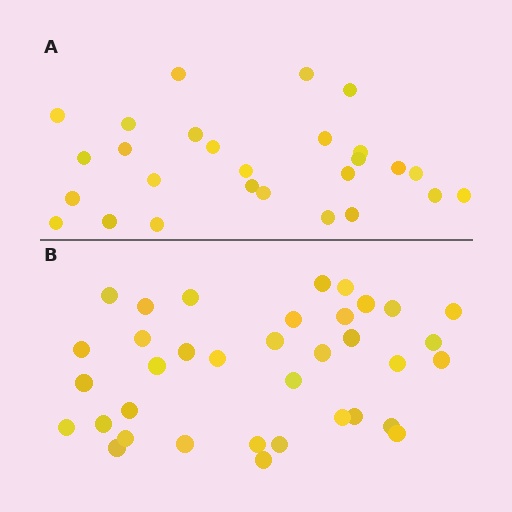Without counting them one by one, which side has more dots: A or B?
Region B (the bottom region) has more dots.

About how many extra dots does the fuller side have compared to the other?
Region B has roughly 8 or so more dots than region A.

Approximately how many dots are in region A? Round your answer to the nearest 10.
About 30 dots. (The exact count is 27, which rounds to 30.)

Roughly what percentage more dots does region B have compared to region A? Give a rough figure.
About 35% more.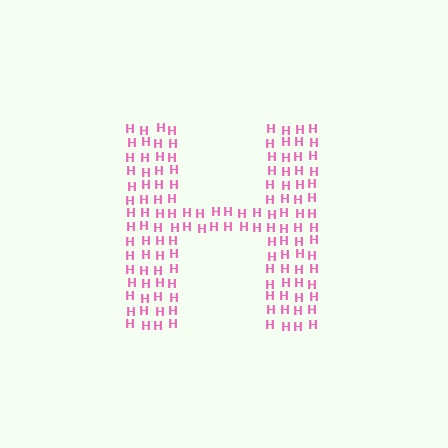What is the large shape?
The large shape is the letter H.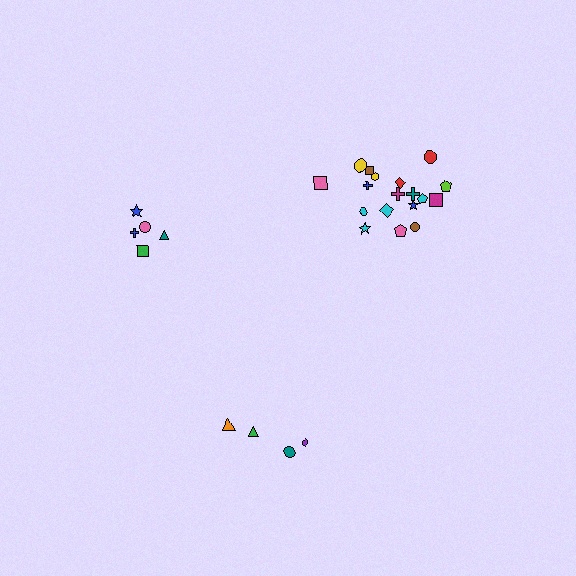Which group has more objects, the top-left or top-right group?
The top-right group.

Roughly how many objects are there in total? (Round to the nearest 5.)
Roughly 25 objects in total.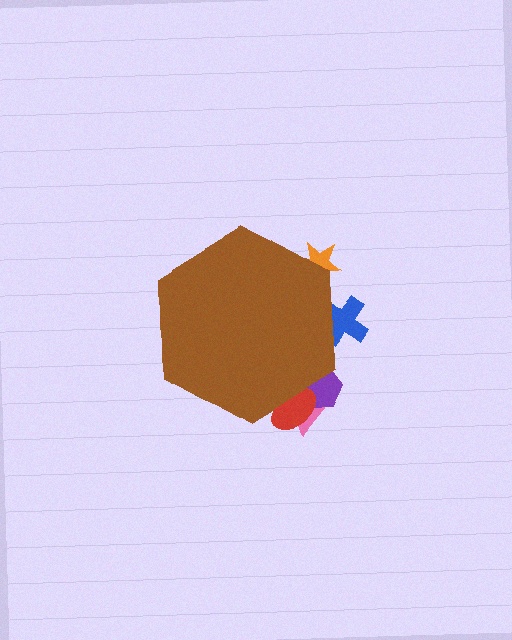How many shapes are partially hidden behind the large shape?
5 shapes are partially hidden.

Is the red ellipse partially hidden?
Yes, the red ellipse is partially hidden behind the brown hexagon.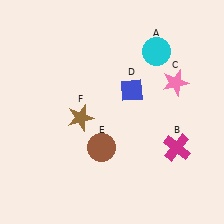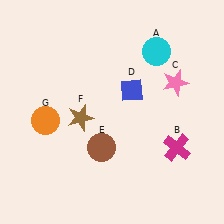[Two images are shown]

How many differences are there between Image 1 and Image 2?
There is 1 difference between the two images.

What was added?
An orange circle (G) was added in Image 2.